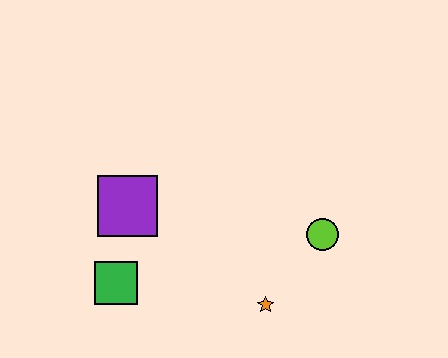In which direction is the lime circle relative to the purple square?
The lime circle is to the right of the purple square.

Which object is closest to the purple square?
The green square is closest to the purple square.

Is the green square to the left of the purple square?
Yes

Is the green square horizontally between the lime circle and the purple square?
No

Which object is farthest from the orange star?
The purple square is farthest from the orange star.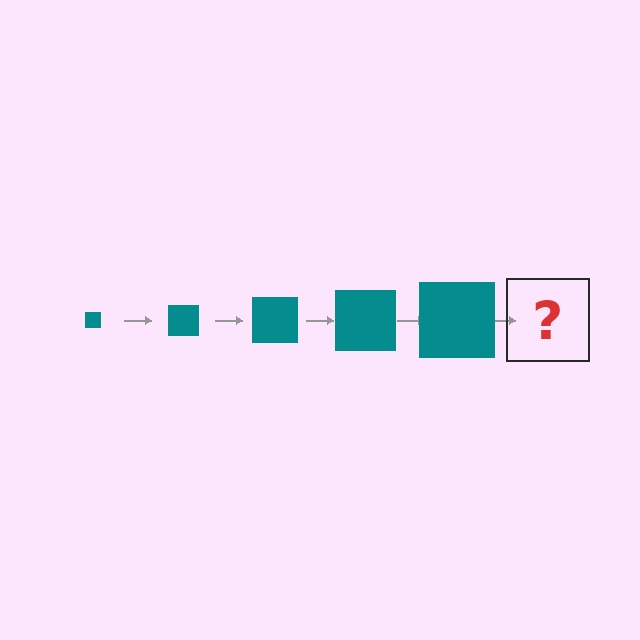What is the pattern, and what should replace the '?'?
The pattern is that the square gets progressively larger each step. The '?' should be a teal square, larger than the previous one.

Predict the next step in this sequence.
The next step is a teal square, larger than the previous one.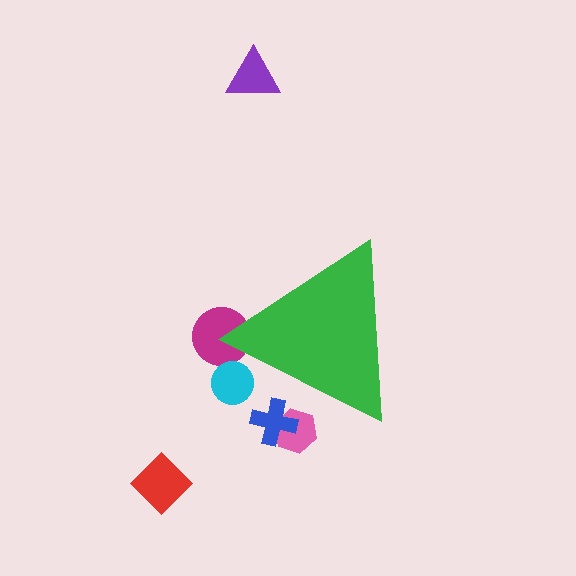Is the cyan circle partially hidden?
Yes, the cyan circle is partially hidden behind the green triangle.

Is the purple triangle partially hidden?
No, the purple triangle is fully visible.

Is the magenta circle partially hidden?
Yes, the magenta circle is partially hidden behind the green triangle.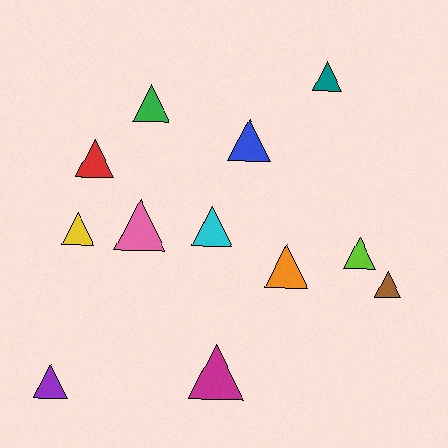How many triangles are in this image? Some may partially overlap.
There are 12 triangles.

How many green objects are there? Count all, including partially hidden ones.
There is 1 green object.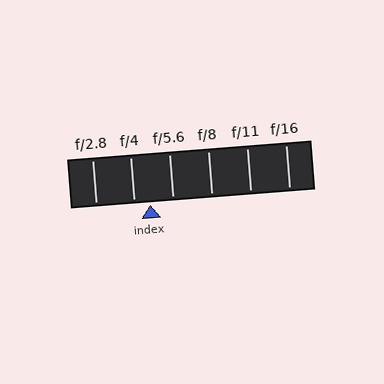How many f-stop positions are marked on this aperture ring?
There are 6 f-stop positions marked.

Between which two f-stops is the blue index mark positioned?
The index mark is between f/4 and f/5.6.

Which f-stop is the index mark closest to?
The index mark is closest to f/4.